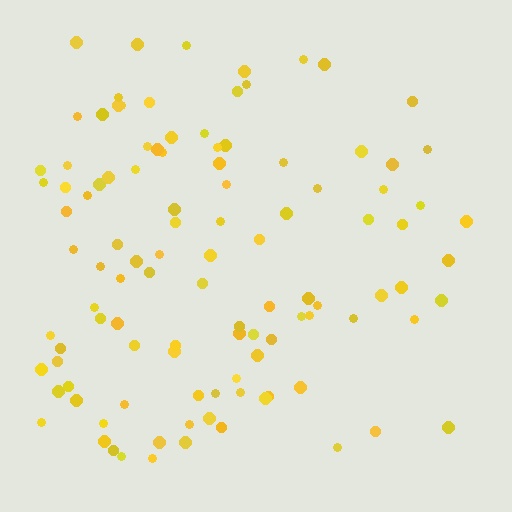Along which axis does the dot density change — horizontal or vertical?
Horizontal.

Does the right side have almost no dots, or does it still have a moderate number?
Still a moderate number, just noticeably fewer than the left.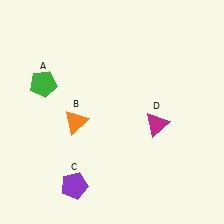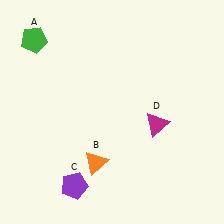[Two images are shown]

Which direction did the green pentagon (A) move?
The green pentagon (A) moved up.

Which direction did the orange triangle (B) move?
The orange triangle (B) moved down.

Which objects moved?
The objects that moved are: the green pentagon (A), the orange triangle (B).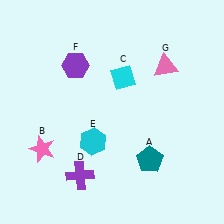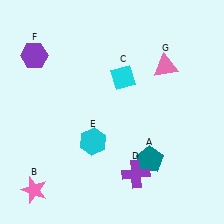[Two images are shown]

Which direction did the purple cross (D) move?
The purple cross (D) moved right.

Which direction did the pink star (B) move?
The pink star (B) moved down.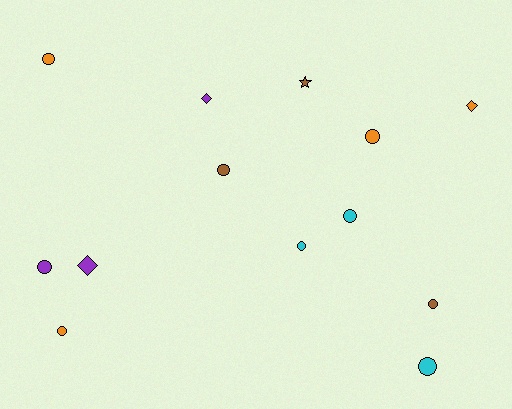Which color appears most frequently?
Orange, with 4 objects.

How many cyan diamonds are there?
There are no cyan diamonds.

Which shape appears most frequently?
Circle, with 9 objects.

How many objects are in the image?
There are 13 objects.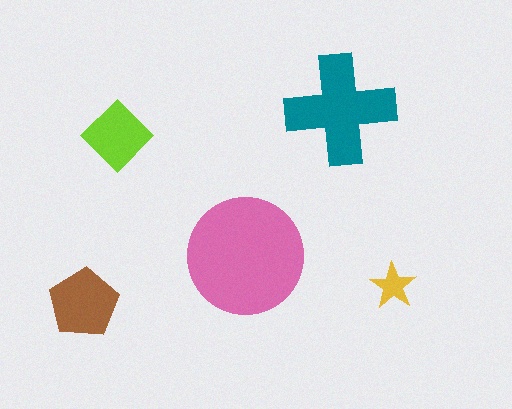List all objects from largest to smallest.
The pink circle, the teal cross, the brown pentagon, the lime diamond, the yellow star.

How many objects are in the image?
There are 5 objects in the image.